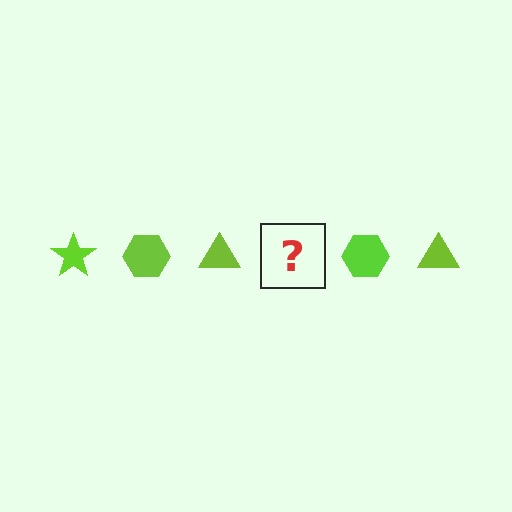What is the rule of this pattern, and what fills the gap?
The rule is that the pattern cycles through star, hexagon, triangle shapes in lime. The gap should be filled with a lime star.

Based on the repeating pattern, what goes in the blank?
The blank should be a lime star.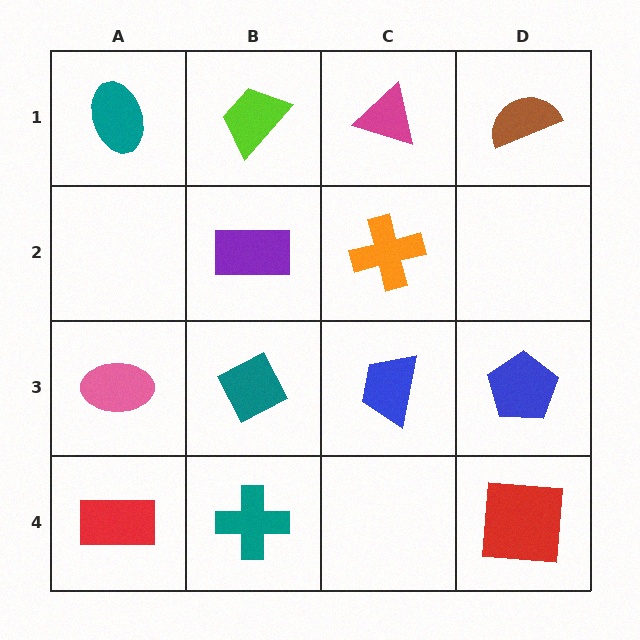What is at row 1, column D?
A brown semicircle.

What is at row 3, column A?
A pink ellipse.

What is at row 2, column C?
An orange cross.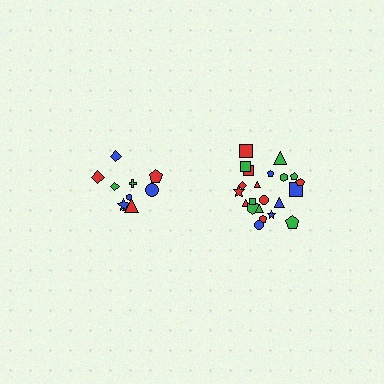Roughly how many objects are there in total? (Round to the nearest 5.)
Roughly 30 objects in total.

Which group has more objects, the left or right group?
The right group.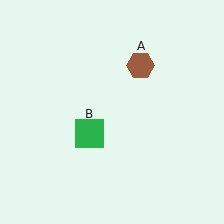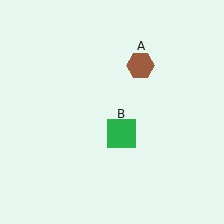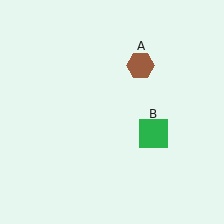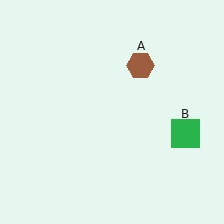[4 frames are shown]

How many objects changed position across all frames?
1 object changed position: green square (object B).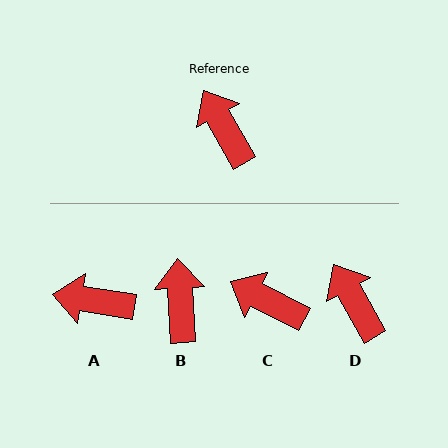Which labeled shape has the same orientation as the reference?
D.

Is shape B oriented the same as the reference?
No, it is off by about 25 degrees.